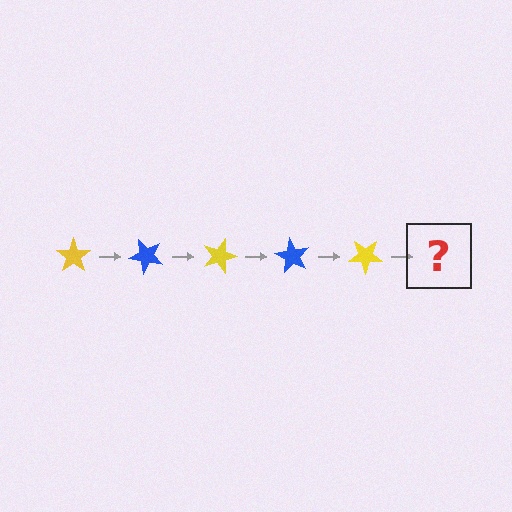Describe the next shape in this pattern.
It should be a blue star, rotated 225 degrees from the start.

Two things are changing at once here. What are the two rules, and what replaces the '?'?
The two rules are that it rotates 45 degrees each step and the color cycles through yellow and blue. The '?' should be a blue star, rotated 225 degrees from the start.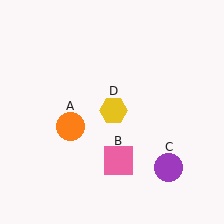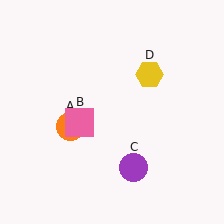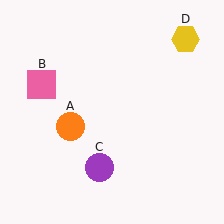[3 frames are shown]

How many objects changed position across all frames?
3 objects changed position: pink square (object B), purple circle (object C), yellow hexagon (object D).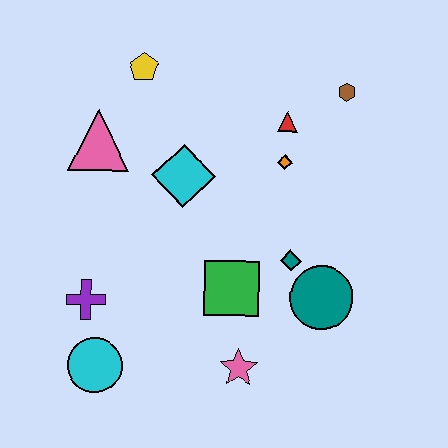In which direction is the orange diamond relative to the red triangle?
The orange diamond is below the red triangle.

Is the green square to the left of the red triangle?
Yes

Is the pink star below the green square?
Yes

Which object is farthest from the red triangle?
The cyan circle is farthest from the red triangle.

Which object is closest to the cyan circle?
The purple cross is closest to the cyan circle.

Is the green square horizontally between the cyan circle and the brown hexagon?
Yes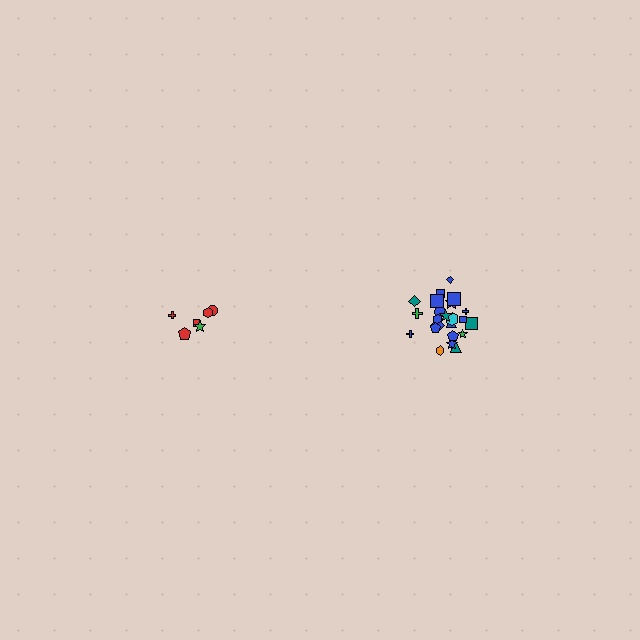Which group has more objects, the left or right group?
The right group.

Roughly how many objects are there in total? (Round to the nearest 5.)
Roughly 30 objects in total.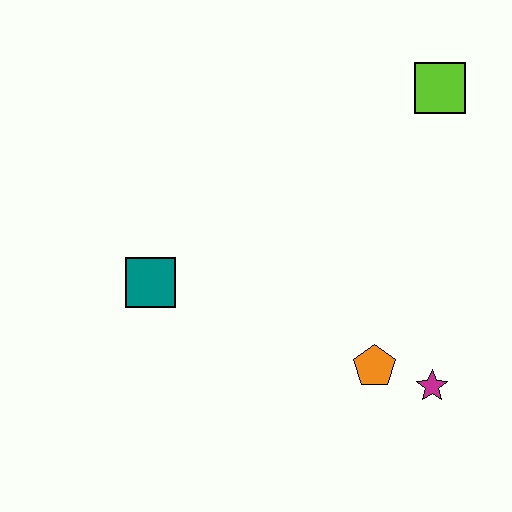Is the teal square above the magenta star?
Yes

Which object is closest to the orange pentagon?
The magenta star is closest to the orange pentagon.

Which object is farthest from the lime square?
The teal square is farthest from the lime square.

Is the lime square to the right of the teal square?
Yes